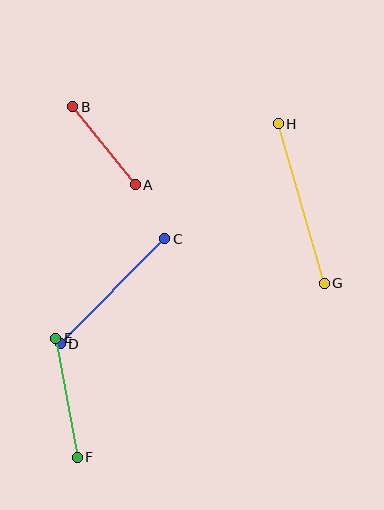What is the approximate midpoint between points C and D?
The midpoint is at approximately (112, 291) pixels.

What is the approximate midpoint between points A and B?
The midpoint is at approximately (104, 146) pixels.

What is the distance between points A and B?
The distance is approximately 100 pixels.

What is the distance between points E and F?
The distance is approximately 121 pixels.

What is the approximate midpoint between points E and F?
The midpoint is at approximately (66, 398) pixels.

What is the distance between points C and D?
The distance is approximately 148 pixels.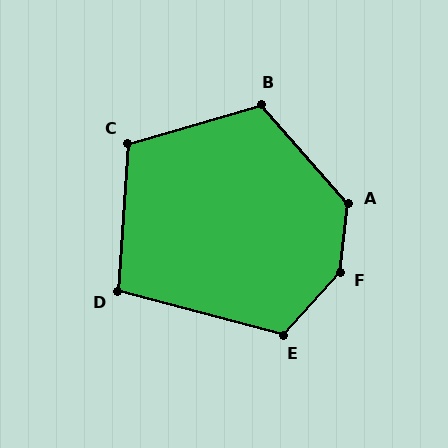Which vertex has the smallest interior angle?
D, at approximately 101 degrees.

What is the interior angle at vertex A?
Approximately 132 degrees (obtuse).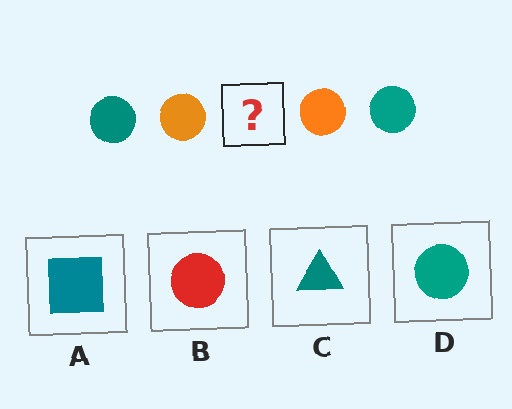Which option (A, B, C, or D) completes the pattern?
D.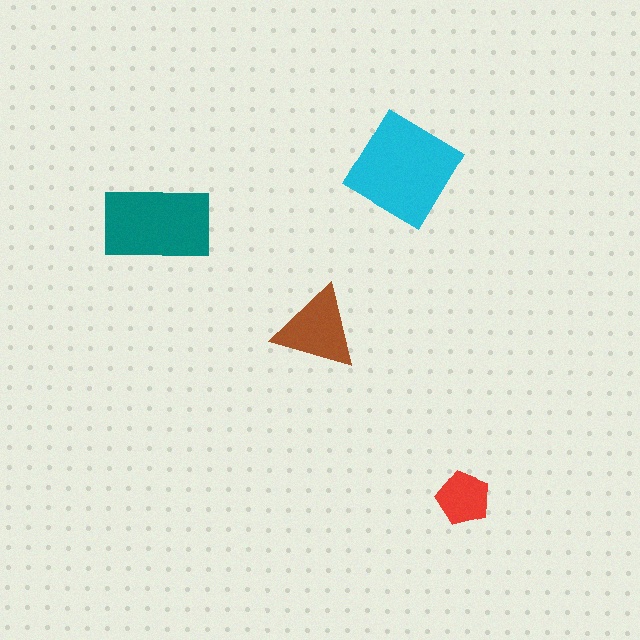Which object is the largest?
The cyan diamond.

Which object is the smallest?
The red pentagon.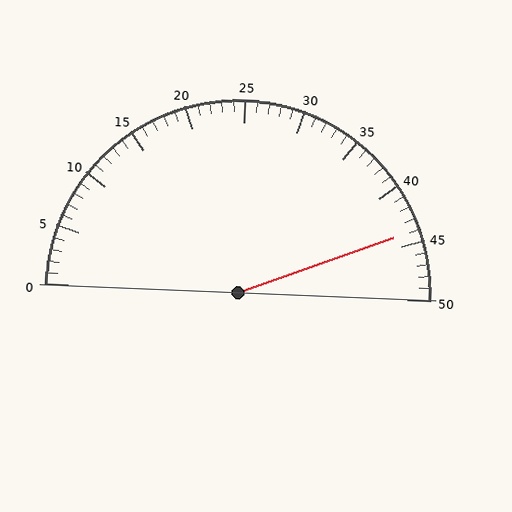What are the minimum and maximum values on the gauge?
The gauge ranges from 0 to 50.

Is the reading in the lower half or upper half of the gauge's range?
The reading is in the upper half of the range (0 to 50).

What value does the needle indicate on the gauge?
The needle indicates approximately 44.